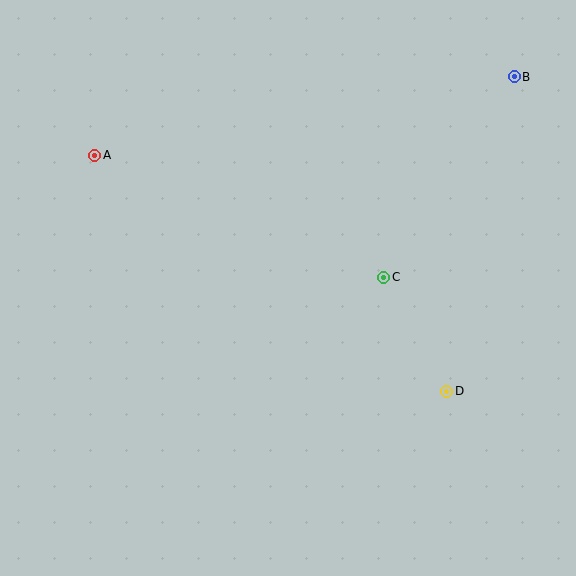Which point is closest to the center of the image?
Point C at (384, 277) is closest to the center.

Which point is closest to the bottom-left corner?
Point A is closest to the bottom-left corner.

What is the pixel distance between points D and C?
The distance between D and C is 131 pixels.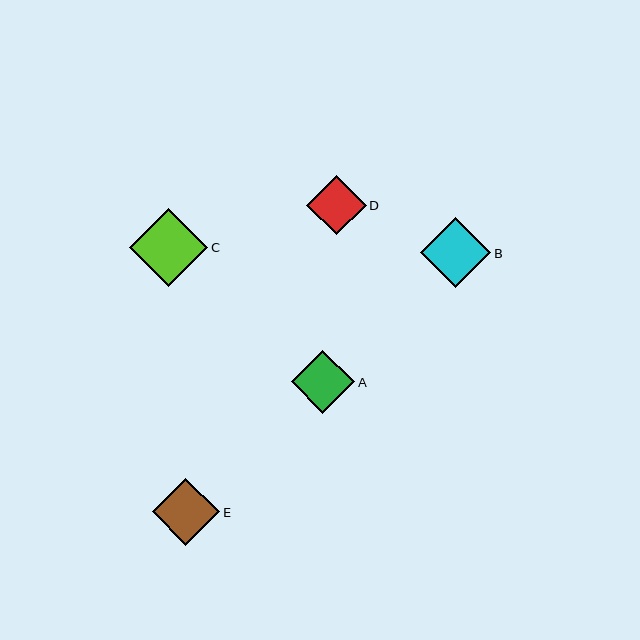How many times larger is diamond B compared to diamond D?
Diamond B is approximately 1.2 times the size of diamond D.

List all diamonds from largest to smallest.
From largest to smallest: C, B, E, A, D.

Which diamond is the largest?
Diamond C is the largest with a size of approximately 78 pixels.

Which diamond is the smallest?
Diamond D is the smallest with a size of approximately 59 pixels.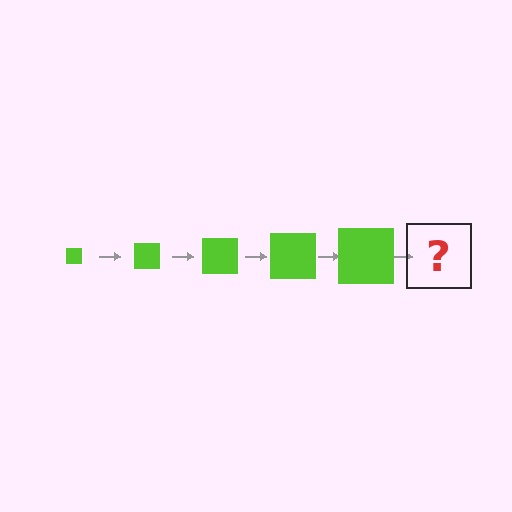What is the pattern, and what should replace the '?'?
The pattern is that the square gets progressively larger each step. The '?' should be a lime square, larger than the previous one.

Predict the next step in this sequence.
The next step is a lime square, larger than the previous one.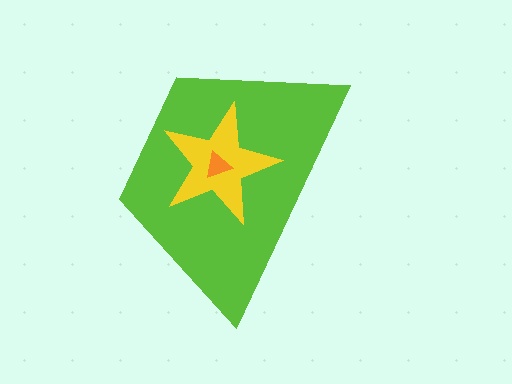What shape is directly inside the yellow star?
The orange triangle.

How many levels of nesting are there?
3.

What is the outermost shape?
The lime trapezoid.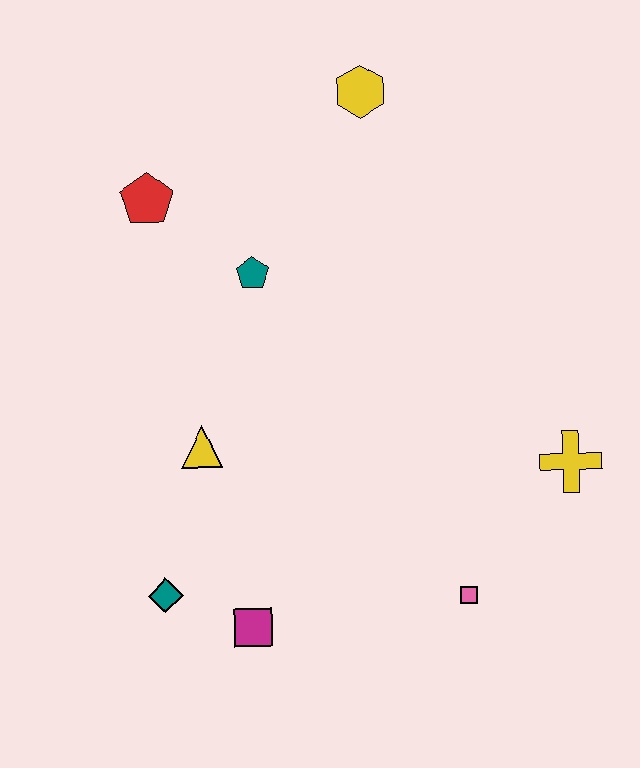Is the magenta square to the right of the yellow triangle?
Yes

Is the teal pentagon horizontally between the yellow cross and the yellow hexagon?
No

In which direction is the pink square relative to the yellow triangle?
The pink square is to the right of the yellow triangle.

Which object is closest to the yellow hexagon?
The teal pentagon is closest to the yellow hexagon.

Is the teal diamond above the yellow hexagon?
No